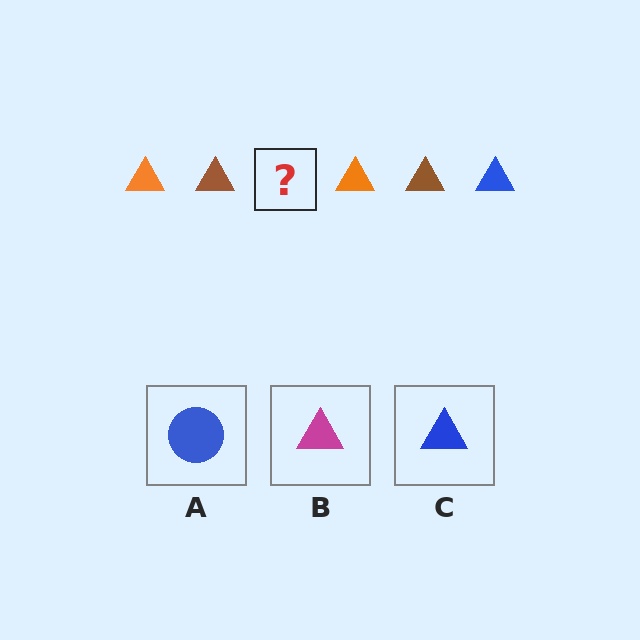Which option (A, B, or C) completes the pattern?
C.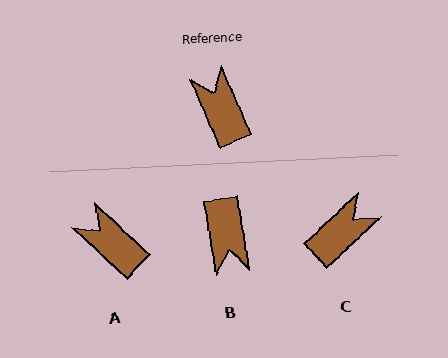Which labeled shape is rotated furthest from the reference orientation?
B, about 165 degrees away.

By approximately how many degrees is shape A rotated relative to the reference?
Approximately 23 degrees counter-clockwise.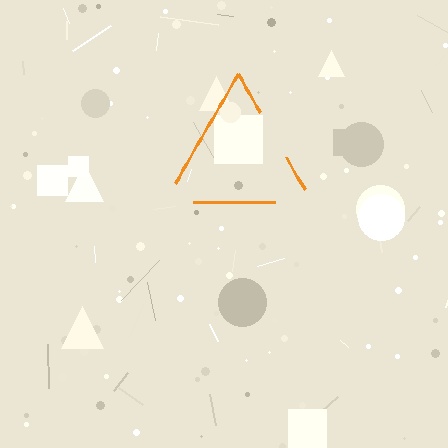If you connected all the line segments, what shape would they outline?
They would outline a triangle.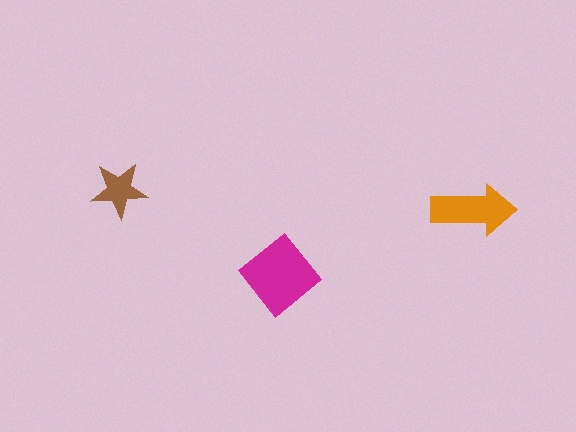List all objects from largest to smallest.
The magenta diamond, the orange arrow, the brown star.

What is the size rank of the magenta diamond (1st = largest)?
1st.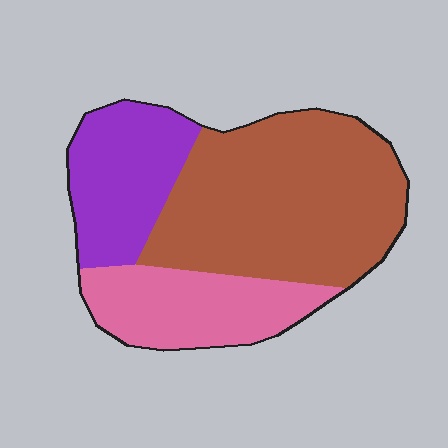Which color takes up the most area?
Brown, at roughly 55%.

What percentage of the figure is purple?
Purple covers around 25% of the figure.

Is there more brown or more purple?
Brown.